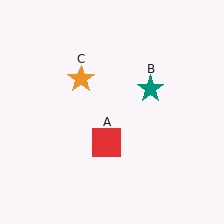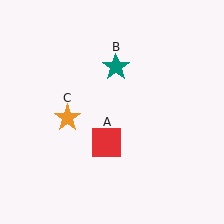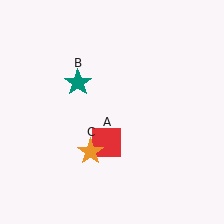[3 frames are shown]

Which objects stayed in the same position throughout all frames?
Red square (object A) remained stationary.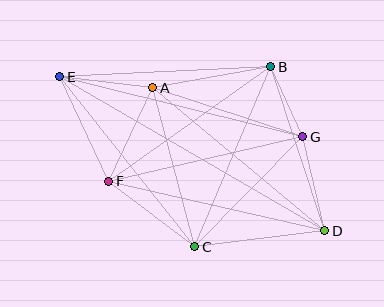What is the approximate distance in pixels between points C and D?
The distance between C and D is approximately 131 pixels.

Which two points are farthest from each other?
Points D and E are farthest from each other.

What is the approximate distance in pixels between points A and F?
The distance between A and F is approximately 103 pixels.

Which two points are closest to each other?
Points B and G are closest to each other.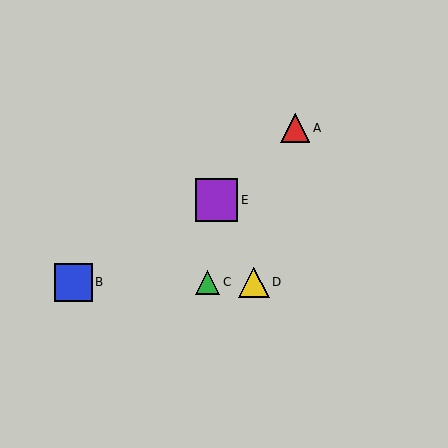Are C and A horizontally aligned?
No, C is at y≈282 and A is at y≈128.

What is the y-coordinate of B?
Object B is at y≈282.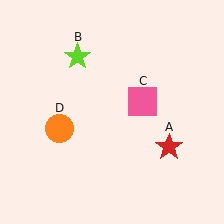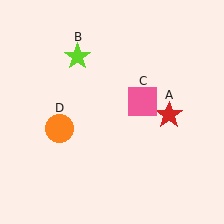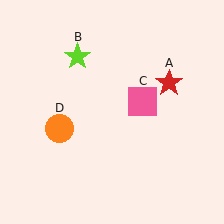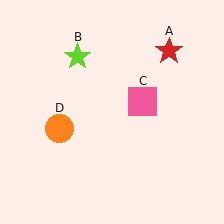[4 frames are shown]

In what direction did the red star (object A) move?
The red star (object A) moved up.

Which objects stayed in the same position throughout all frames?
Lime star (object B) and pink square (object C) and orange circle (object D) remained stationary.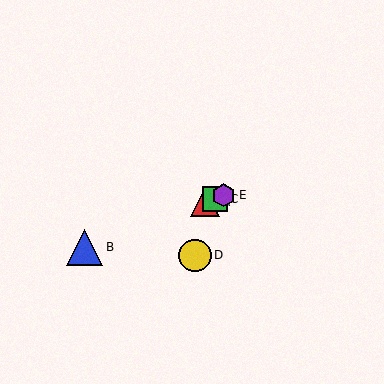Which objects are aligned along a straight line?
Objects A, B, C, E are aligned along a straight line.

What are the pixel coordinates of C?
Object C is at (215, 199).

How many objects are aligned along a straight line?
4 objects (A, B, C, E) are aligned along a straight line.